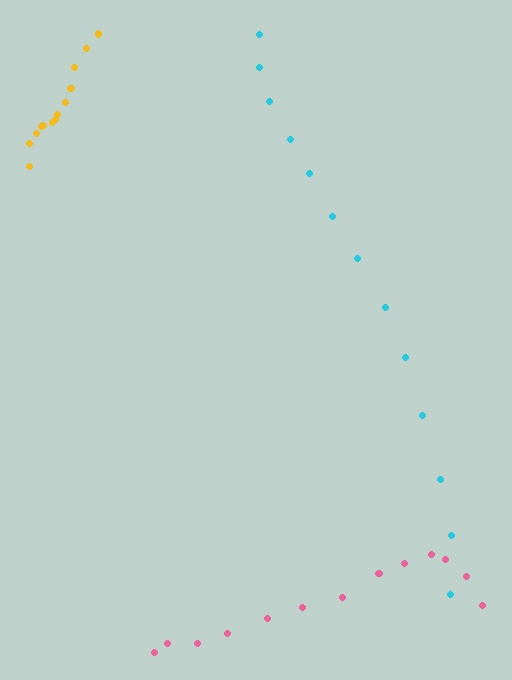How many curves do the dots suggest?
There are 3 distinct paths.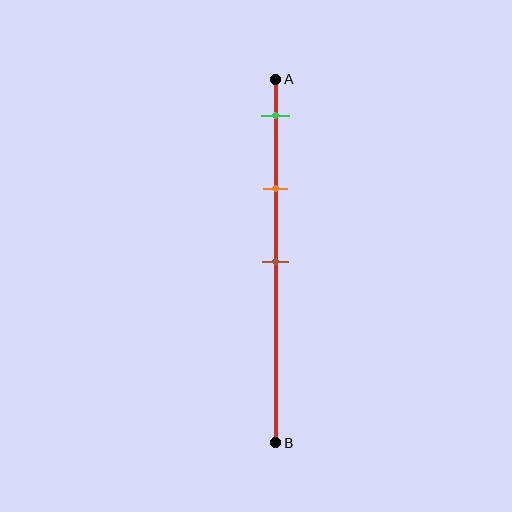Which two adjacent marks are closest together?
The green and orange marks are the closest adjacent pair.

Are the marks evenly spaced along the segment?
Yes, the marks are approximately evenly spaced.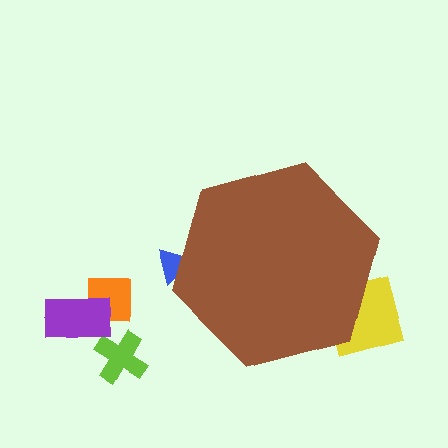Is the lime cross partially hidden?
No, the lime cross is fully visible.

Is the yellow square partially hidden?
Yes, the yellow square is partially hidden behind the brown hexagon.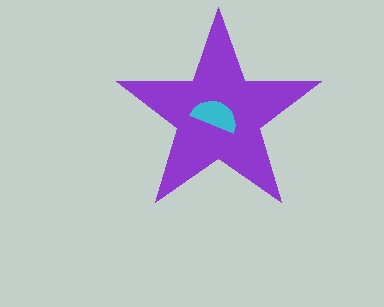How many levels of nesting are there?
2.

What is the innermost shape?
The cyan semicircle.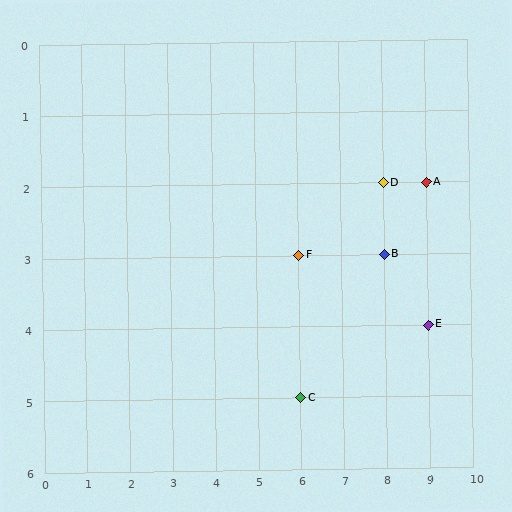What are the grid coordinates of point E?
Point E is at grid coordinates (9, 4).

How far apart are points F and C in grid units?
Points F and C are 2 rows apart.